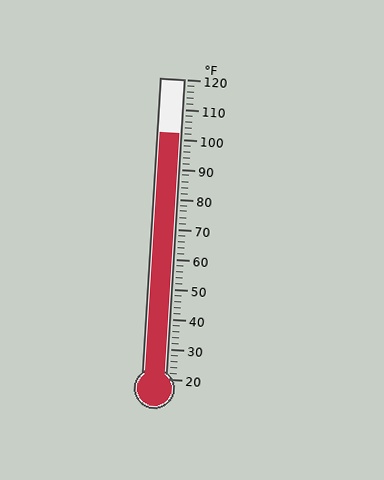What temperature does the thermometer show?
The thermometer shows approximately 102°F.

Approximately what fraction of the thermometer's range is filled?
The thermometer is filled to approximately 80% of its range.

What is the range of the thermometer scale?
The thermometer scale ranges from 20°F to 120°F.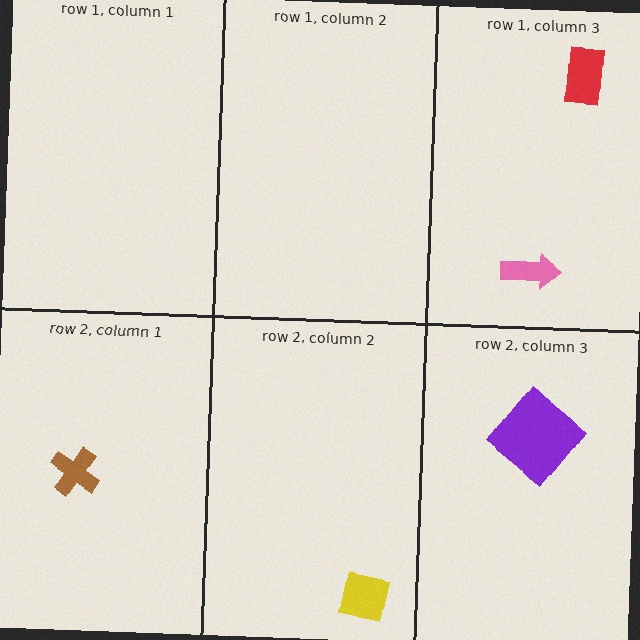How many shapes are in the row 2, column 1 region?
1.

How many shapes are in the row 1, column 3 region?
2.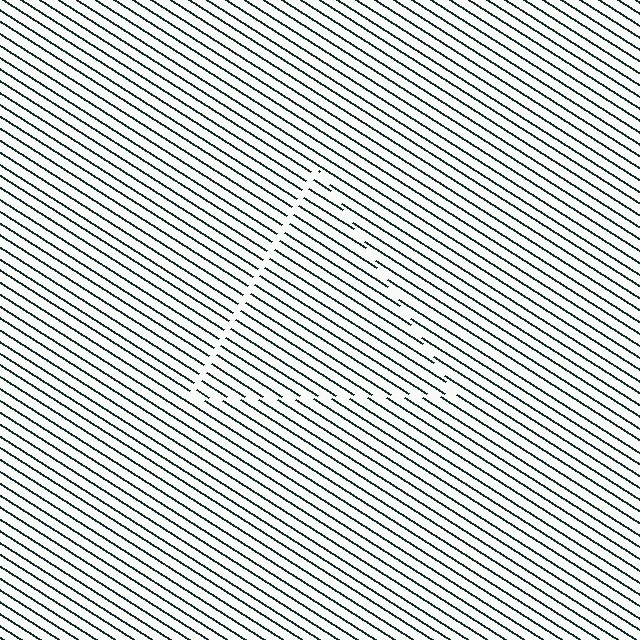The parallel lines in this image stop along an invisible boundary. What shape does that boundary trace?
An illusory triangle. The interior of the shape contains the same grating, shifted by half a period — the contour is defined by the phase discontinuity where line-ends from the inner and outer gratings abut.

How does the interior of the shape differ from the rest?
The interior of the shape contains the same grating, shifted by half a period — the contour is defined by the phase discontinuity where line-ends from the inner and outer gratings abut.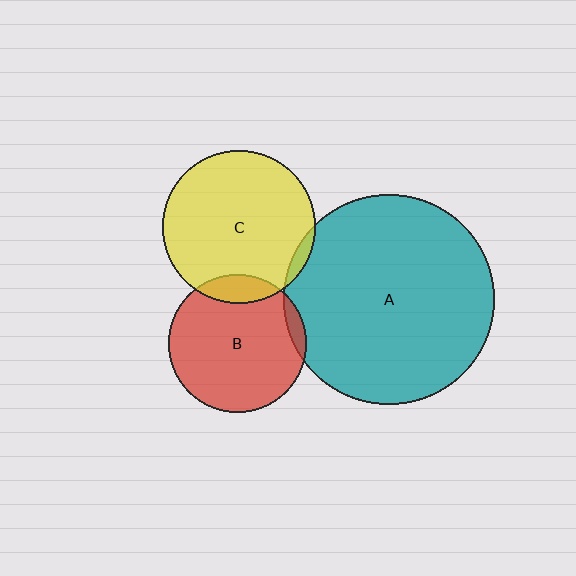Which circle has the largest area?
Circle A (teal).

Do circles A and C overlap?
Yes.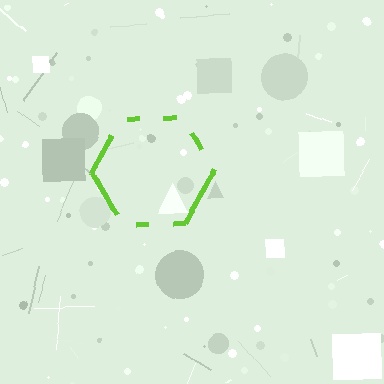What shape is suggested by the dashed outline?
The dashed outline suggests a hexagon.